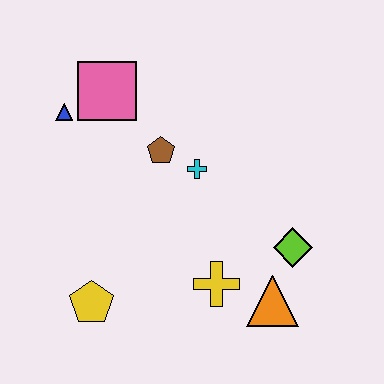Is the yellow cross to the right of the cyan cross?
Yes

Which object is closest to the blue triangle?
The pink square is closest to the blue triangle.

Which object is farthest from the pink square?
The orange triangle is farthest from the pink square.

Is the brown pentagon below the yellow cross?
No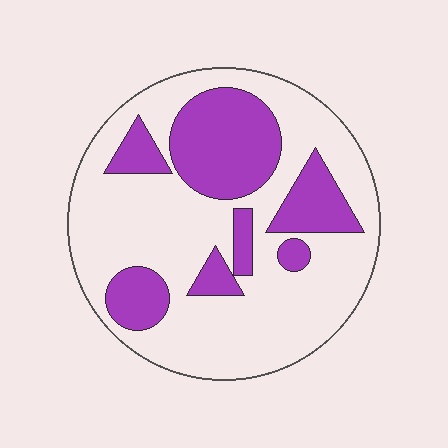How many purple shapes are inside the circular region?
7.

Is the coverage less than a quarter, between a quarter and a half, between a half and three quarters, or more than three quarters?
Between a quarter and a half.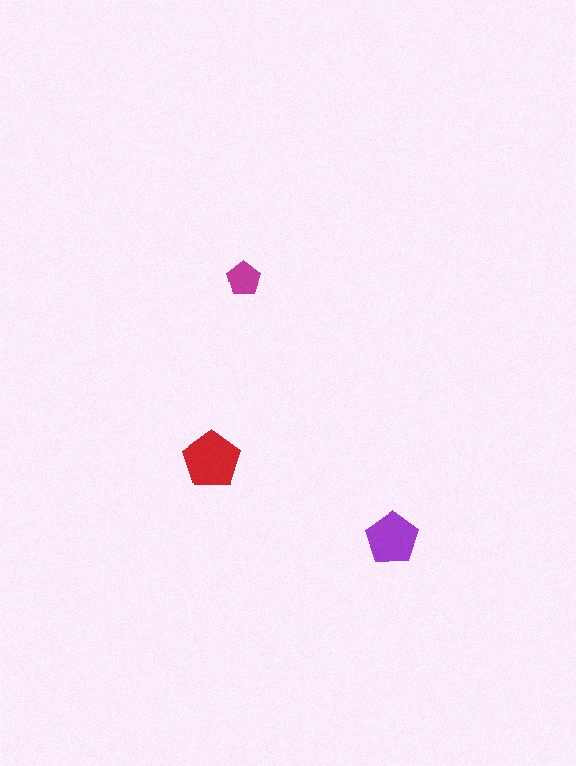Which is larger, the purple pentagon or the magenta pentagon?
The purple one.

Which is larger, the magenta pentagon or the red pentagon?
The red one.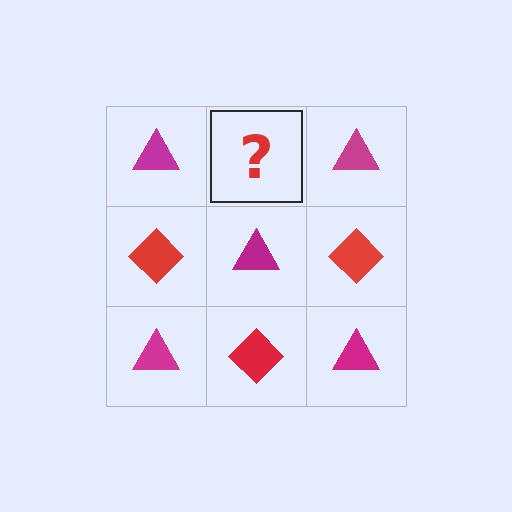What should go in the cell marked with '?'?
The missing cell should contain a red diamond.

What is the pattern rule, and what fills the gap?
The rule is that it alternates magenta triangle and red diamond in a checkerboard pattern. The gap should be filled with a red diamond.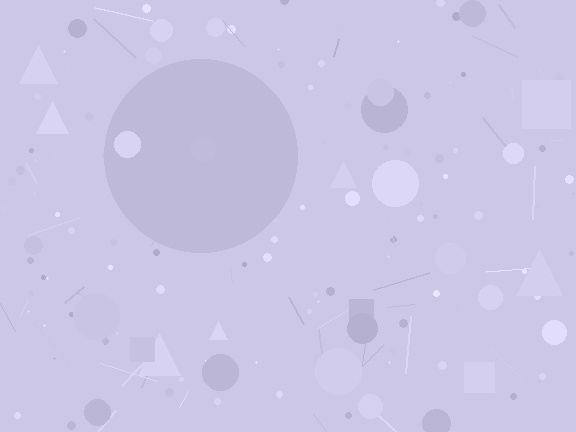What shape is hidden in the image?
A circle is hidden in the image.